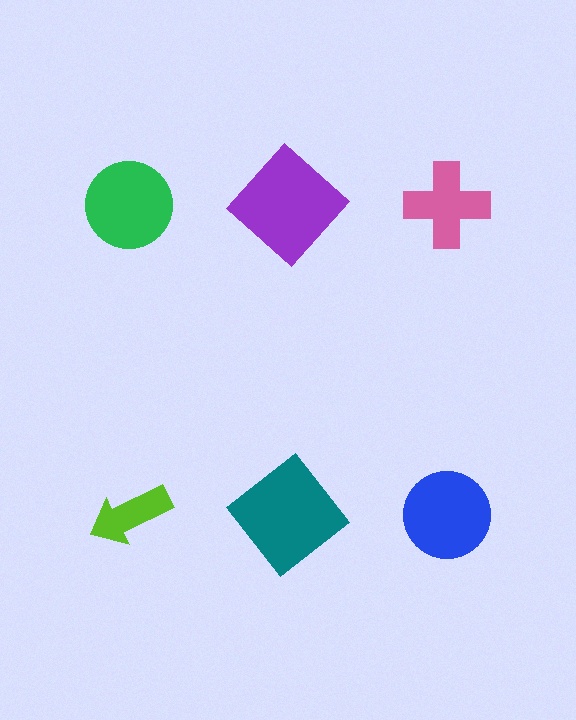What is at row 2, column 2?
A teal diamond.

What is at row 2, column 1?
A lime arrow.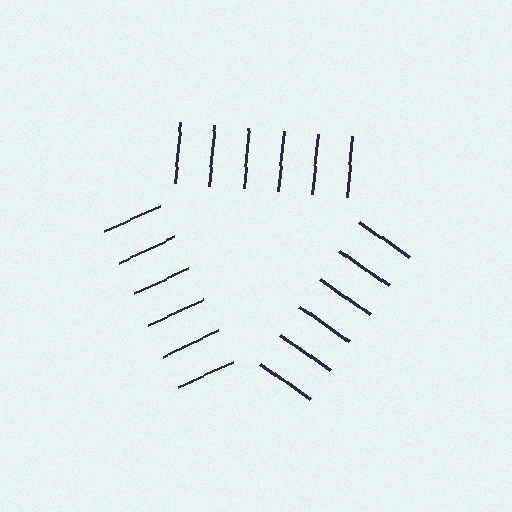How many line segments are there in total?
18 — 6 along each of the 3 edges.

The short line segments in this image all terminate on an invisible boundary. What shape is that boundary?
An illusory triangle — the line segments terminate on its edges but no continuous stroke is drawn.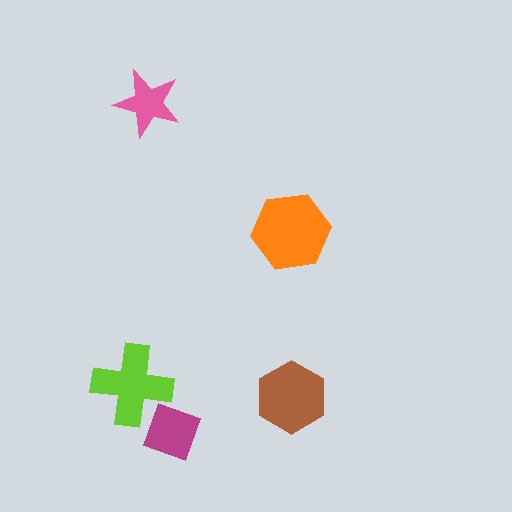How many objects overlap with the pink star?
0 objects overlap with the pink star.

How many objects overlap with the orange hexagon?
0 objects overlap with the orange hexagon.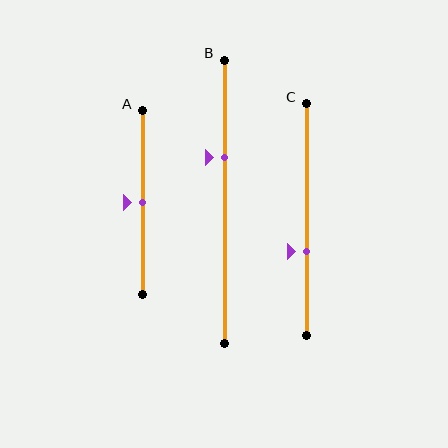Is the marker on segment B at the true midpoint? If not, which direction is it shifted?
No, the marker on segment B is shifted upward by about 16% of the segment length.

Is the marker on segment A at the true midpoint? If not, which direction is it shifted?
Yes, the marker on segment A is at the true midpoint.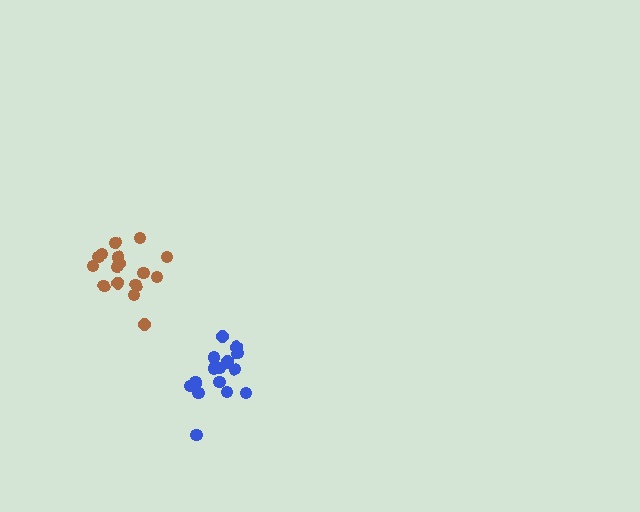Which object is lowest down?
The blue cluster is bottommost.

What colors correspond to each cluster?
The clusters are colored: brown, blue.